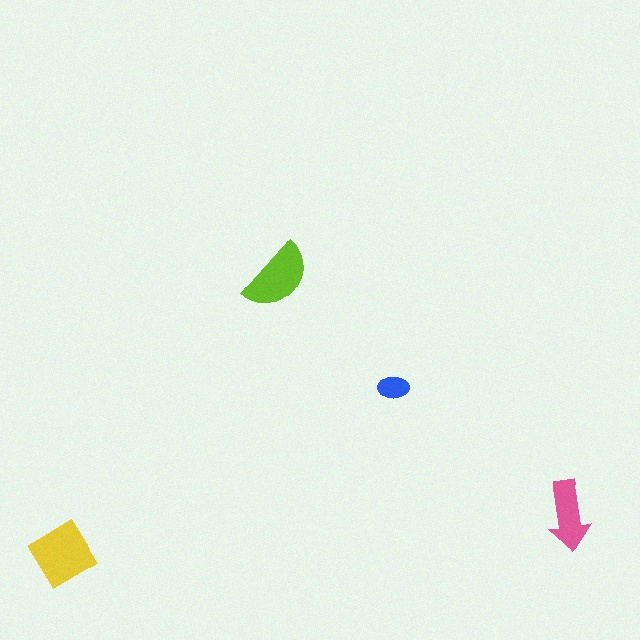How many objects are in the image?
There are 4 objects in the image.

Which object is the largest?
The yellow diamond.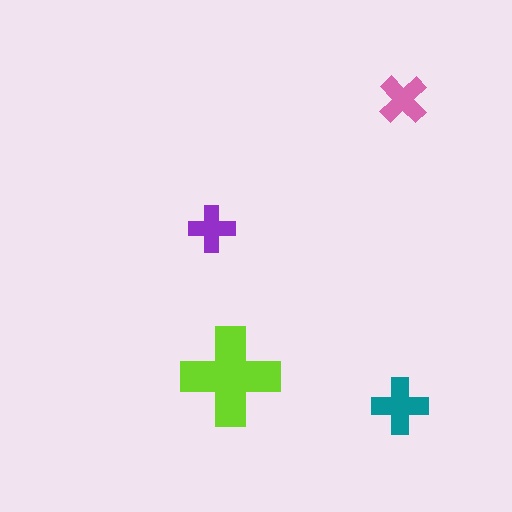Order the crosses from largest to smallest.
the lime one, the teal one, the pink one, the purple one.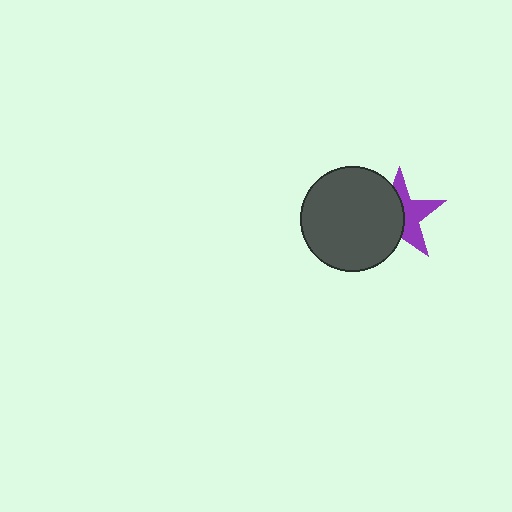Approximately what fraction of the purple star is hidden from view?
Roughly 53% of the purple star is hidden behind the dark gray circle.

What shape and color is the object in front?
The object in front is a dark gray circle.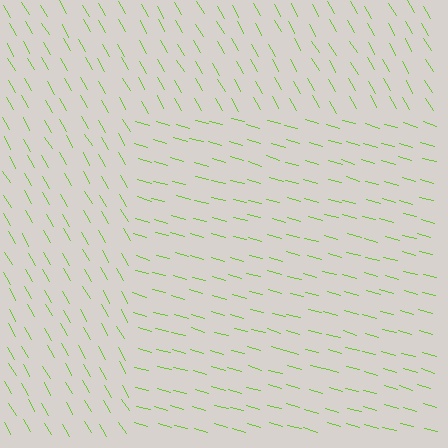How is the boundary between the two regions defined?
The boundary is defined purely by a change in line orientation (approximately 45 degrees difference). All lines are the same color and thickness.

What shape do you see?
I see a rectangle.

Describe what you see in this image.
The image is filled with small lime line segments. A rectangle region in the image has lines oriented differently from the surrounding lines, creating a visible texture boundary.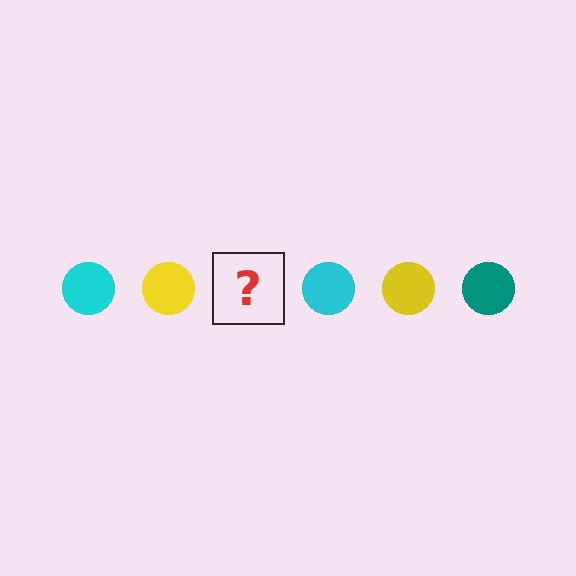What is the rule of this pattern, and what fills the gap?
The rule is that the pattern cycles through cyan, yellow, teal circles. The gap should be filled with a teal circle.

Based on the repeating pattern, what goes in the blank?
The blank should be a teal circle.